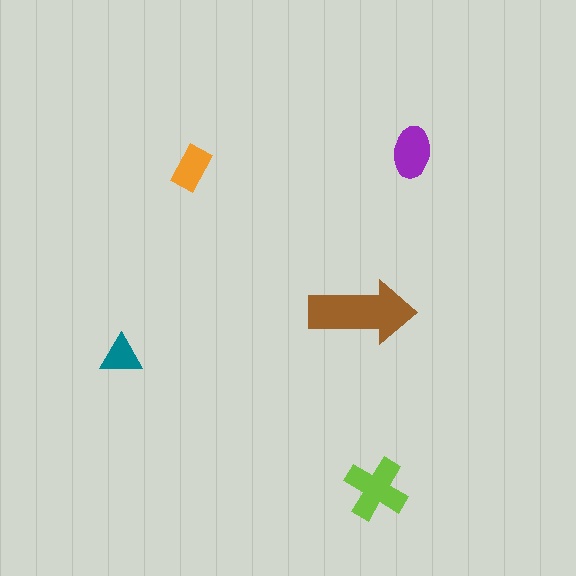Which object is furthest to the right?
The purple ellipse is rightmost.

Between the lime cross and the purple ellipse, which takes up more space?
The lime cross.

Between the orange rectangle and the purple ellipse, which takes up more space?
The purple ellipse.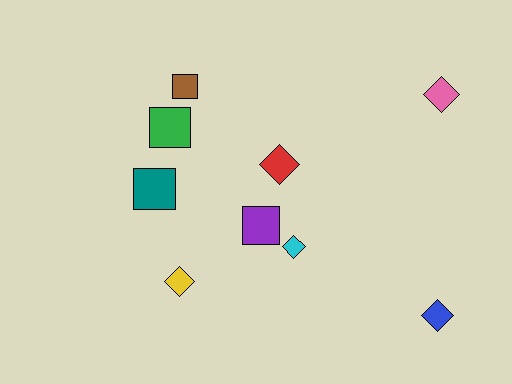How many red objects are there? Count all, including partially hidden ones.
There is 1 red object.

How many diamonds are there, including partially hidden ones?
There are 5 diamonds.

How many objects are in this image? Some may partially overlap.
There are 9 objects.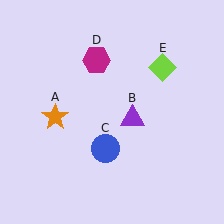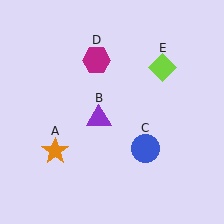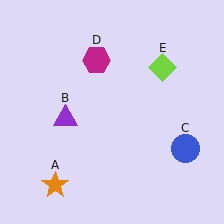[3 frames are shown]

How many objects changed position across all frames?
3 objects changed position: orange star (object A), purple triangle (object B), blue circle (object C).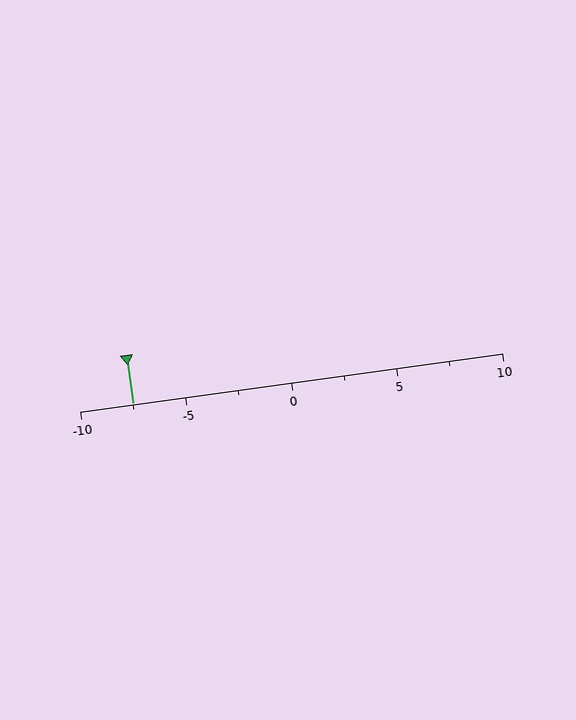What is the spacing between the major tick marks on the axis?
The major ticks are spaced 5 apart.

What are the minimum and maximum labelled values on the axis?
The axis runs from -10 to 10.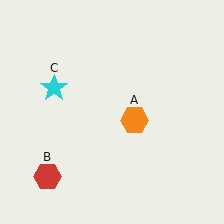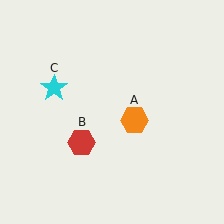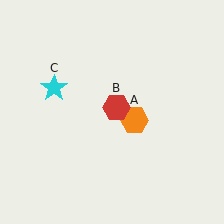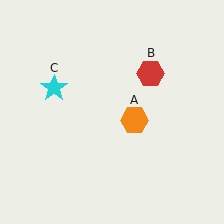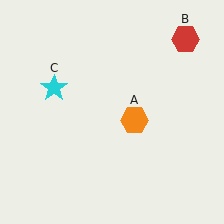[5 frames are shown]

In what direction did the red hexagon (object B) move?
The red hexagon (object B) moved up and to the right.